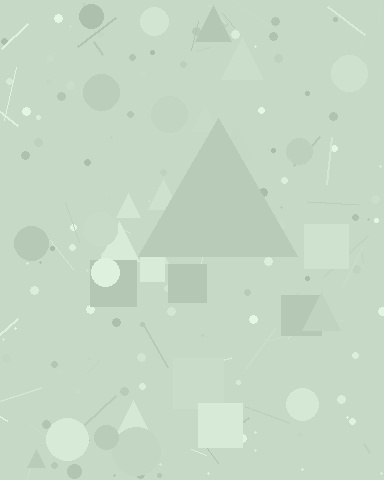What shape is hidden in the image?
A triangle is hidden in the image.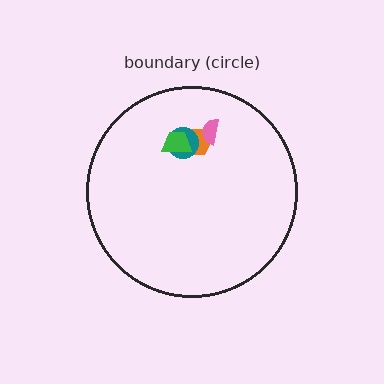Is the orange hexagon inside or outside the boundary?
Inside.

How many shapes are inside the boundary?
4 inside, 0 outside.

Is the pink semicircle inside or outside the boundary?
Inside.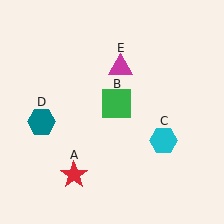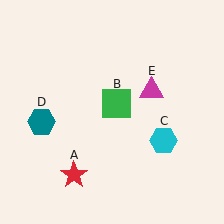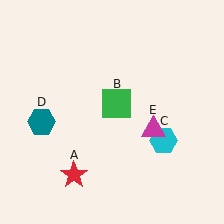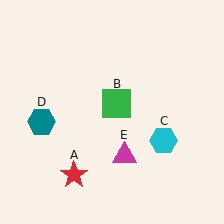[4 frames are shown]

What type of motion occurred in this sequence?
The magenta triangle (object E) rotated clockwise around the center of the scene.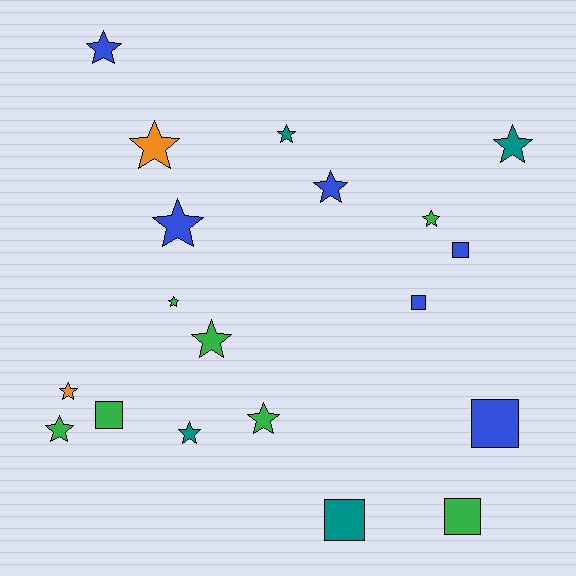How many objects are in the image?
There are 19 objects.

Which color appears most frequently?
Green, with 7 objects.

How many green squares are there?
There are 2 green squares.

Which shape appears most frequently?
Star, with 13 objects.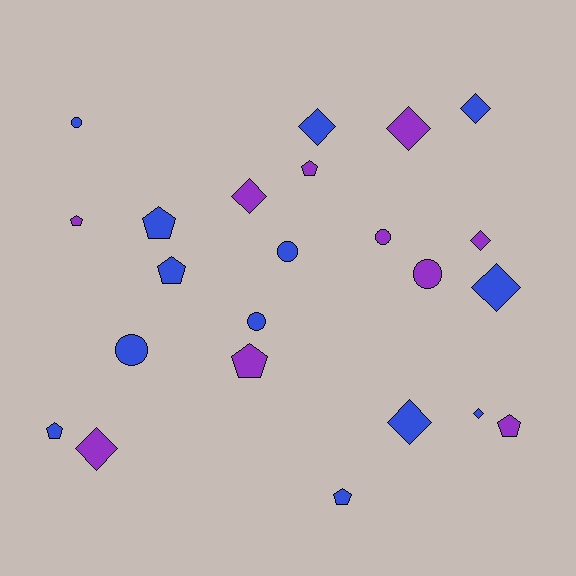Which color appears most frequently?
Blue, with 13 objects.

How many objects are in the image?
There are 23 objects.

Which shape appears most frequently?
Diamond, with 9 objects.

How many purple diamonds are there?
There are 4 purple diamonds.